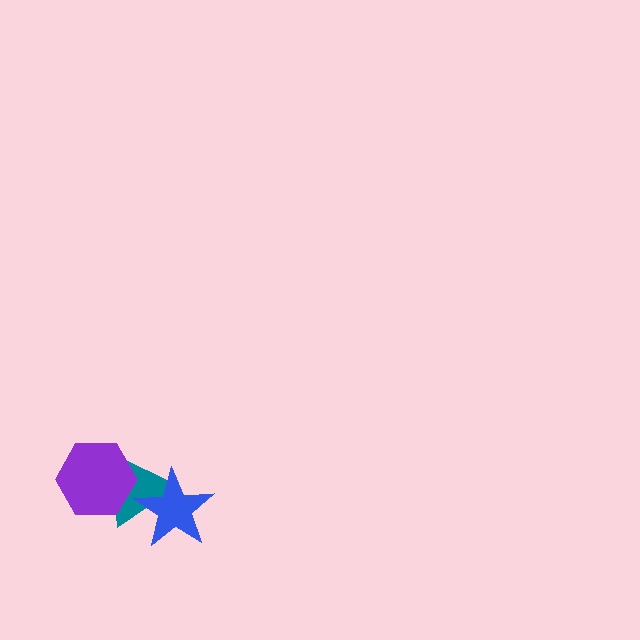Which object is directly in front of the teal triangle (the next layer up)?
The purple hexagon is directly in front of the teal triangle.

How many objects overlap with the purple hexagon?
1 object overlaps with the purple hexagon.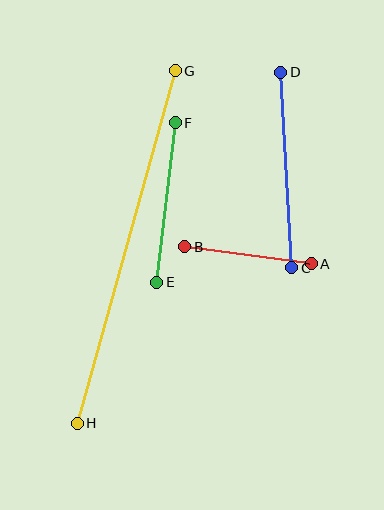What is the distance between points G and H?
The distance is approximately 366 pixels.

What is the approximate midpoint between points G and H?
The midpoint is at approximately (126, 247) pixels.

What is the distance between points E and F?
The distance is approximately 160 pixels.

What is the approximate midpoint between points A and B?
The midpoint is at approximately (248, 255) pixels.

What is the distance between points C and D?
The distance is approximately 196 pixels.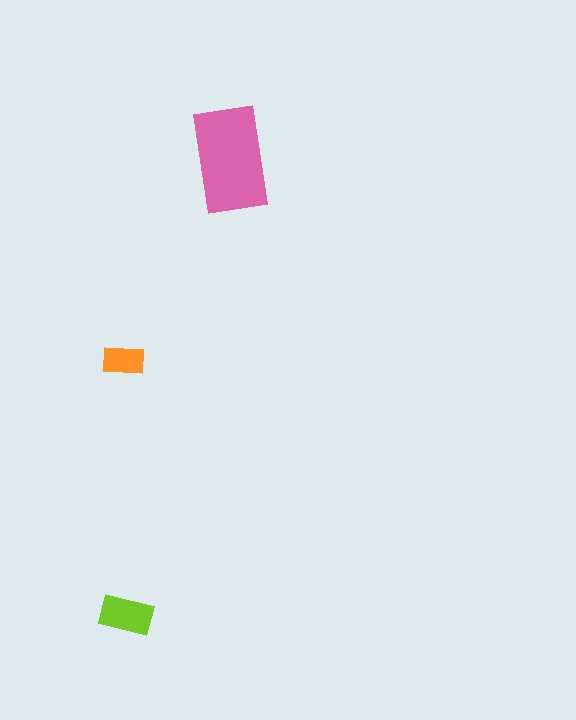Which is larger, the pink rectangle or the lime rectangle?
The pink one.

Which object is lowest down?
The lime rectangle is bottommost.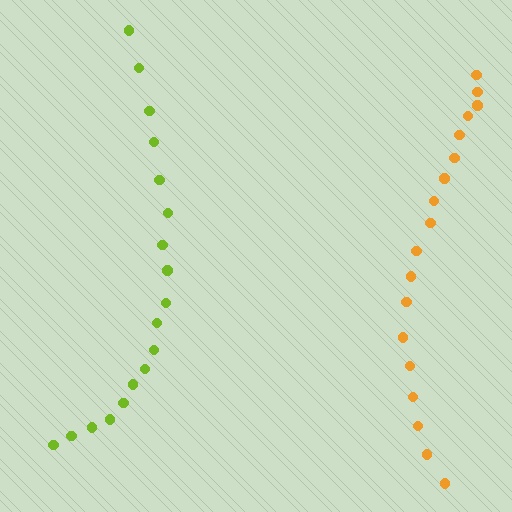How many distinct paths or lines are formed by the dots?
There are 2 distinct paths.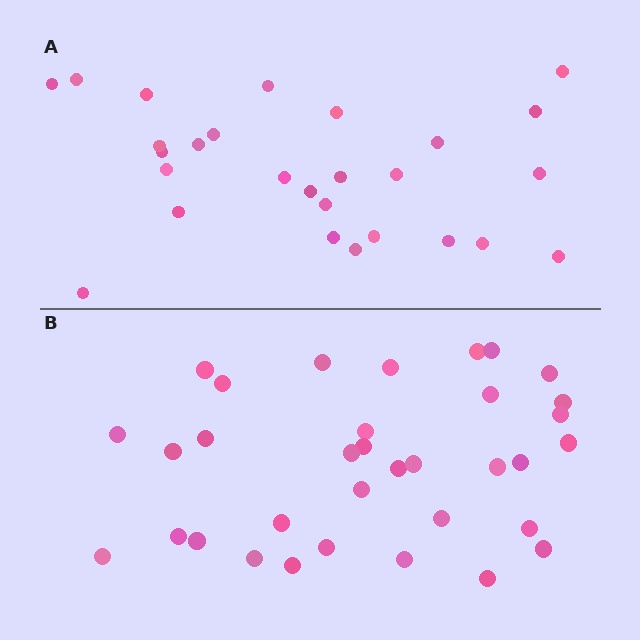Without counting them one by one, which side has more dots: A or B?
Region B (the bottom region) has more dots.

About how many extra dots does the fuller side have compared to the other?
Region B has roughly 8 or so more dots than region A.